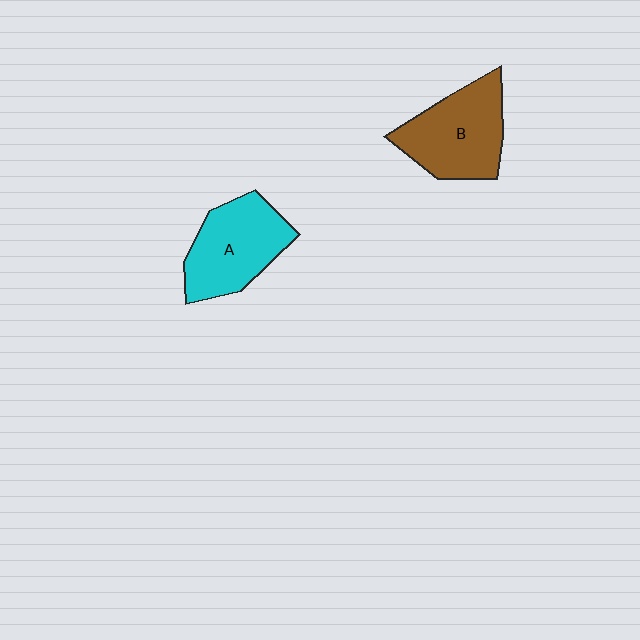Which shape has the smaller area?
Shape A (cyan).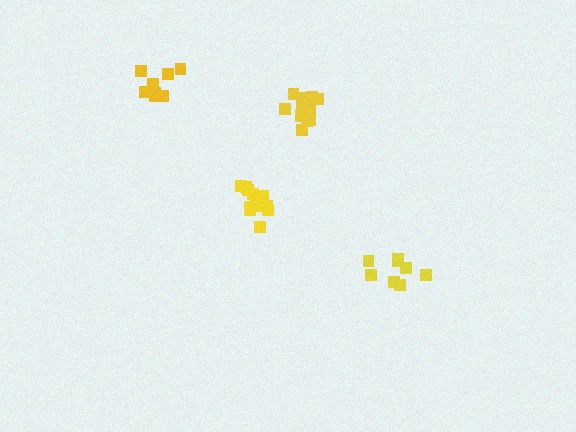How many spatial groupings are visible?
There are 4 spatial groupings.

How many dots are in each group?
Group 1: 8 dots, Group 2: 8 dots, Group 3: 13 dots, Group 4: 13 dots (42 total).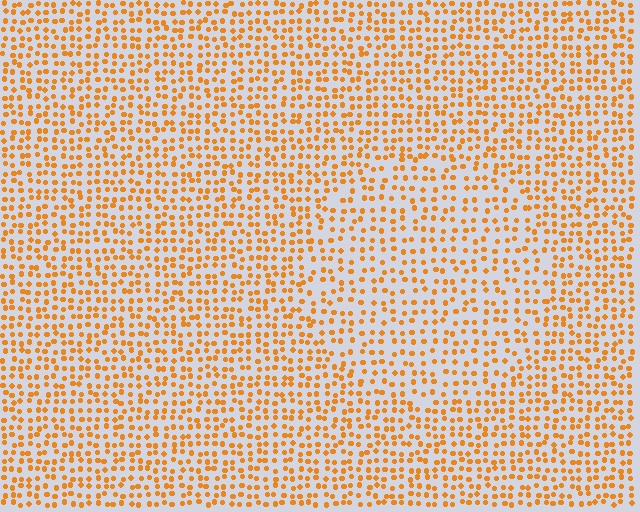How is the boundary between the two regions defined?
The boundary is defined by a change in element density (approximately 1.5x ratio). All elements are the same color, size, and shape.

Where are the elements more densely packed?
The elements are more densely packed outside the circle boundary.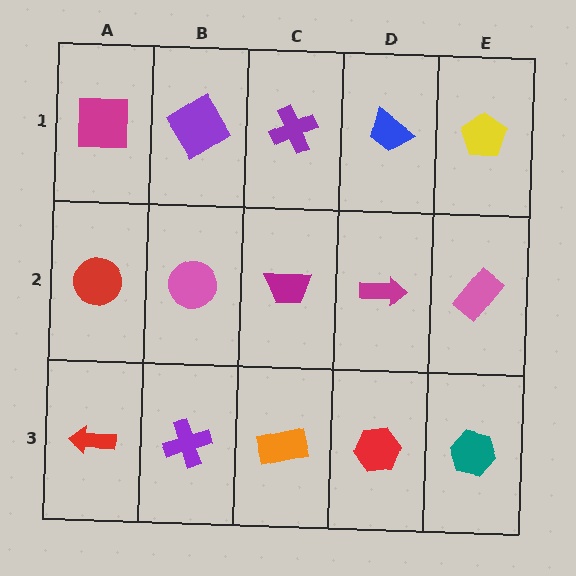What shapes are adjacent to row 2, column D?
A blue trapezoid (row 1, column D), a red hexagon (row 3, column D), a magenta trapezoid (row 2, column C), a pink rectangle (row 2, column E).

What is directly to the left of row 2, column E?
A magenta arrow.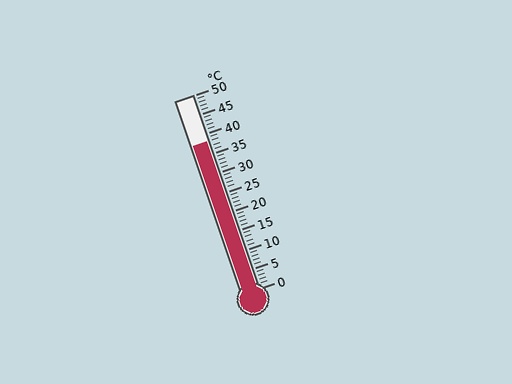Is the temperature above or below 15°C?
The temperature is above 15°C.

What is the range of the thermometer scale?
The thermometer scale ranges from 0°C to 50°C.